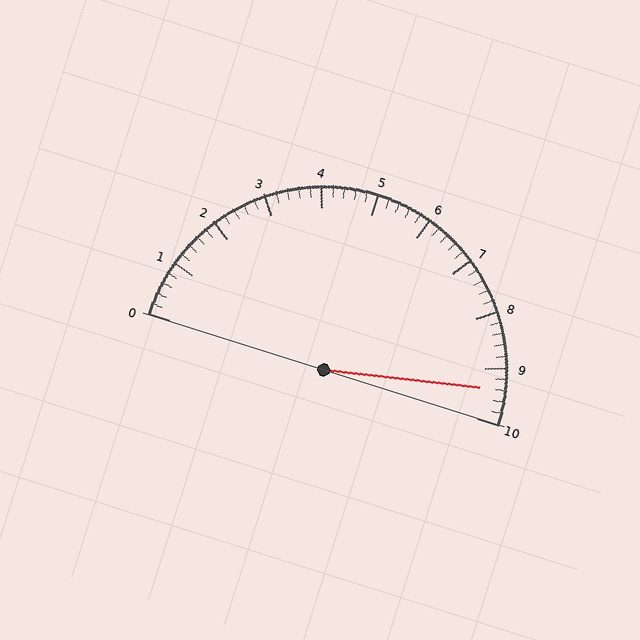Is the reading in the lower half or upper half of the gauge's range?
The reading is in the upper half of the range (0 to 10).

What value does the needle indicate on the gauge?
The needle indicates approximately 9.4.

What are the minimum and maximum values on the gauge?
The gauge ranges from 0 to 10.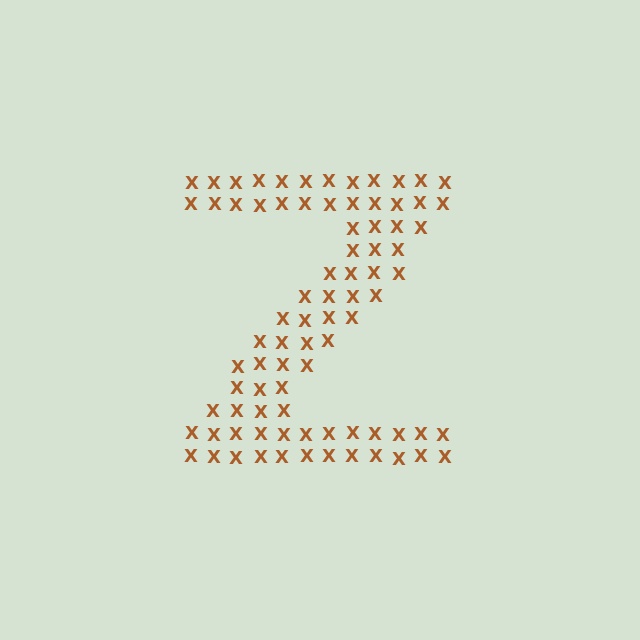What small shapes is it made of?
It is made of small letter X's.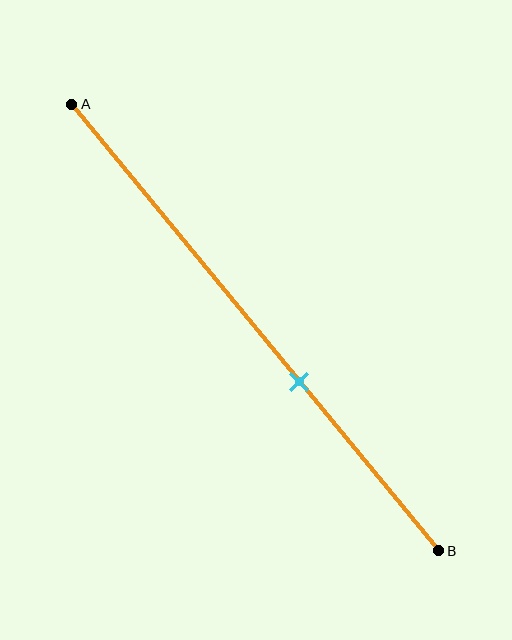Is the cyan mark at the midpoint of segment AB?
No, the mark is at about 60% from A, not at the 50% midpoint.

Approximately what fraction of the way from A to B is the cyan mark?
The cyan mark is approximately 60% of the way from A to B.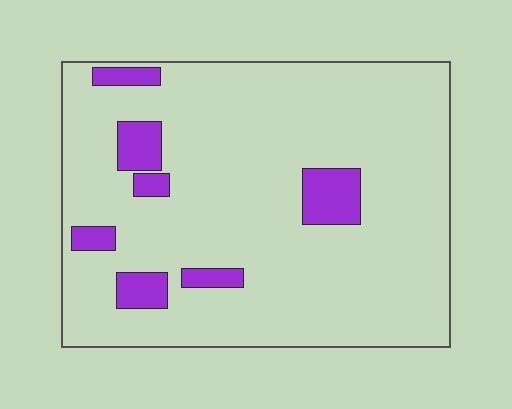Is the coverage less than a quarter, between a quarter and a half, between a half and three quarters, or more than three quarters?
Less than a quarter.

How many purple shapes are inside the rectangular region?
7.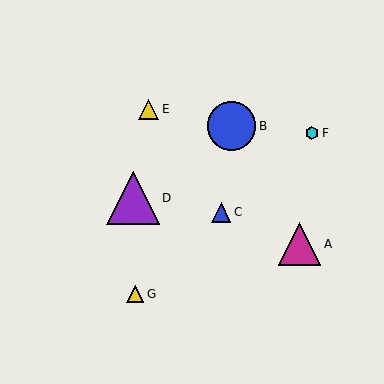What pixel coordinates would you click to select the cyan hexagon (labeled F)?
Click at (312, 133) to select the cyan hexagon F.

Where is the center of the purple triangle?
The center of the purple triangle is at (133, 198).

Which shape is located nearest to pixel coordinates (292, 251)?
The magenta triangle (labeled A) at (299, 244) is nearest to that location.